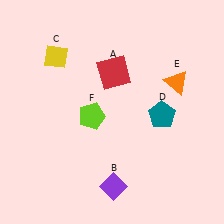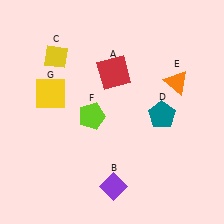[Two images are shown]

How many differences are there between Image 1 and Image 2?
There is 1 difference between the two images.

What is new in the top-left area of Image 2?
A yellow square (G) was added in the top-left area of Image 2.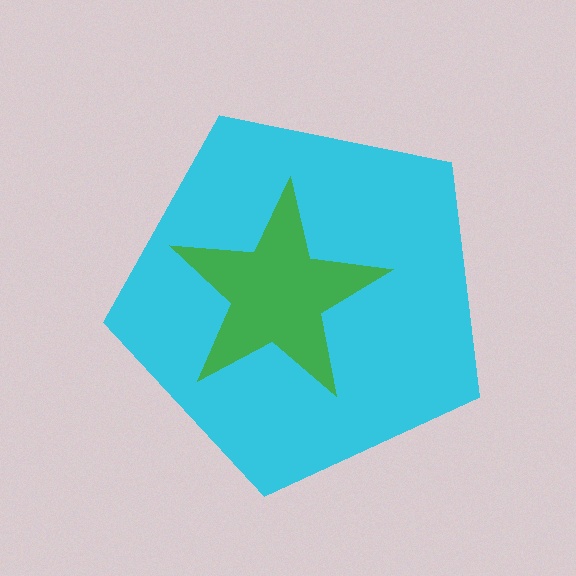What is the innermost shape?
The green star.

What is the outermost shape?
The cyan pentagon.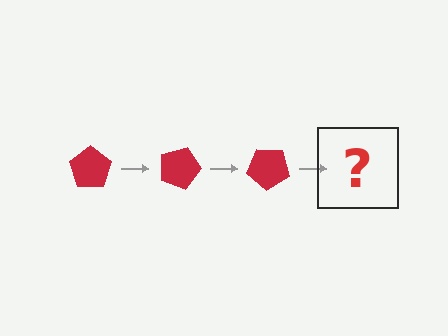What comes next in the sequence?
The next element should be a red pentagon rotated 60 degrees.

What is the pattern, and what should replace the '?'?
The pattern is that the pentagon rotates 20 degrees each step. The '?' should be a red pentagon rotated 60 degrees.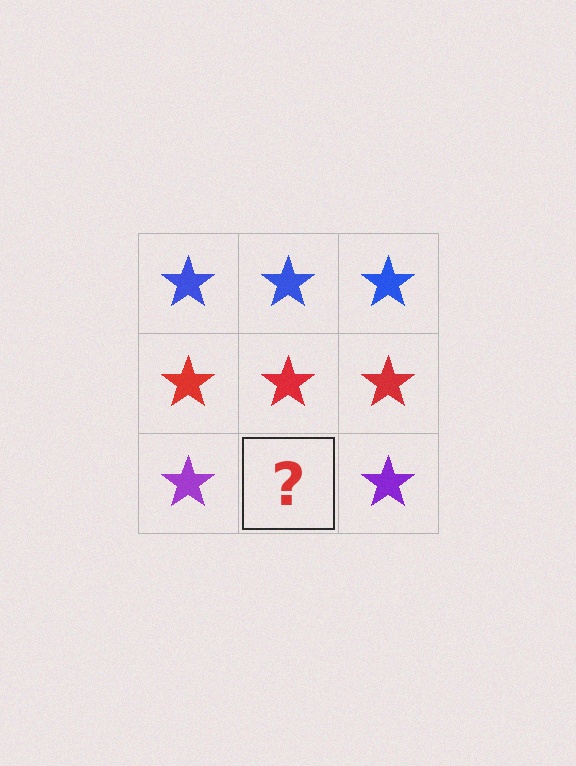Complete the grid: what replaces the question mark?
The question mark should be replaced with a purple star.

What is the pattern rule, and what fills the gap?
The rule is that each row has a consistent color. The gap should be filled with a purple star.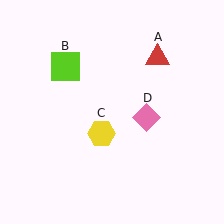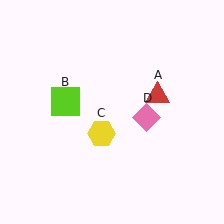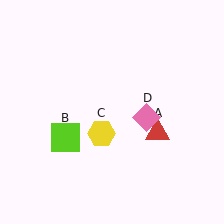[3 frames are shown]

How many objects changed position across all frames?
2 objects changed position: red triangle (object A), lime square (object B).